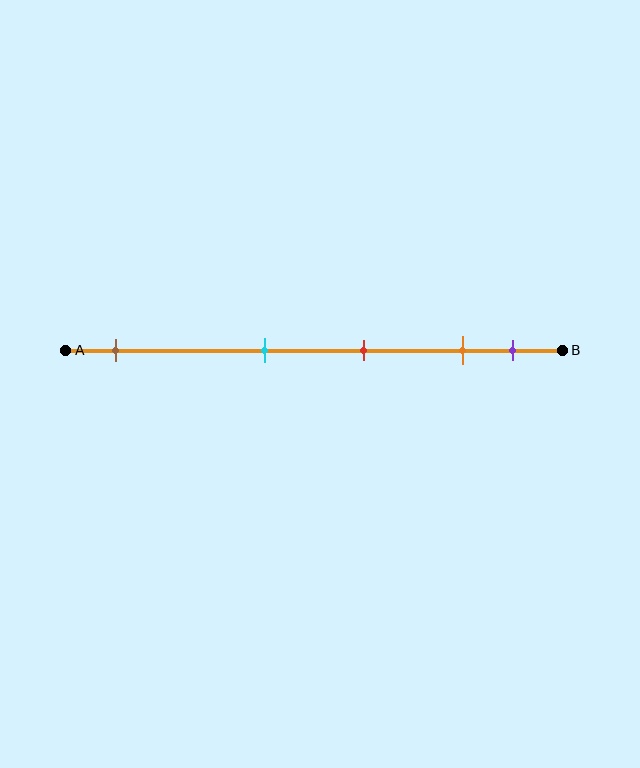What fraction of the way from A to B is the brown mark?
The brown mark is approximately 10% (0.1) of the way from A to B.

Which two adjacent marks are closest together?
The orange and purple marks are the closest adjacent pair.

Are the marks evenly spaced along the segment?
No, the marks are not evenly spaced.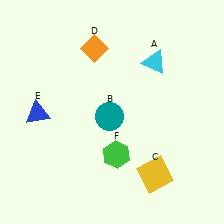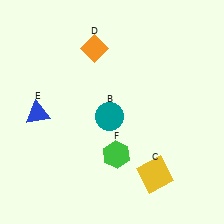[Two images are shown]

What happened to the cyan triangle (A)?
The cyan triangle (A) was removed in Image 2. It was in the top-right area of Image 1.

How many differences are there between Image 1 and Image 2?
There is 1 difference between the two images.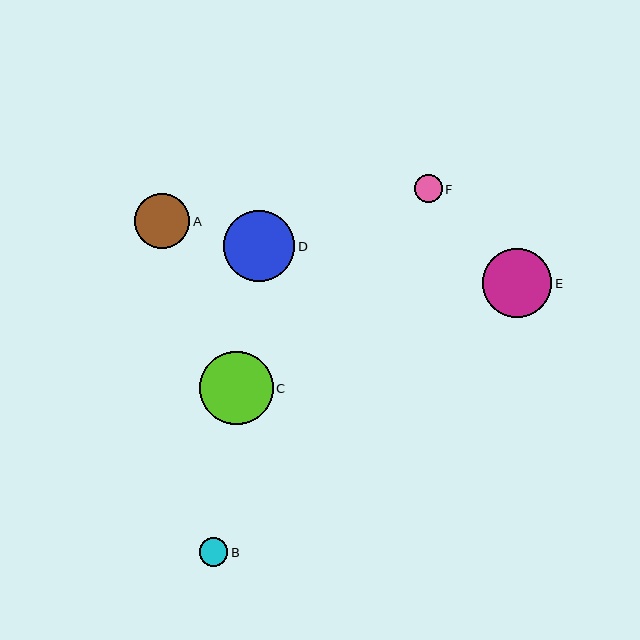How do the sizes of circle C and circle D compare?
Circle C and circle D are approximately the same size.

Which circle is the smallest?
Circle F is the smallest with a size of approximately 28 pixels.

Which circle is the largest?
Circle C is the largest with a size of approximately 74 pixels.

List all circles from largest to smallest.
From largest to smallest: C, D, E, A, B, F.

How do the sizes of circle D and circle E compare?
Circle D and circle E are approximately the same size.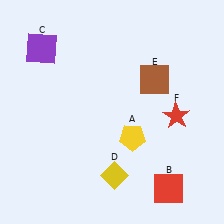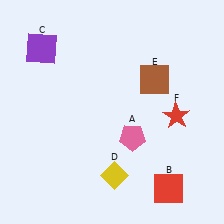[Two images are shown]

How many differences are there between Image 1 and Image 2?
There is 1 difference between the two images.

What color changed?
The pentagon (A) changed from yellow in Image 1 to pink in Image 2.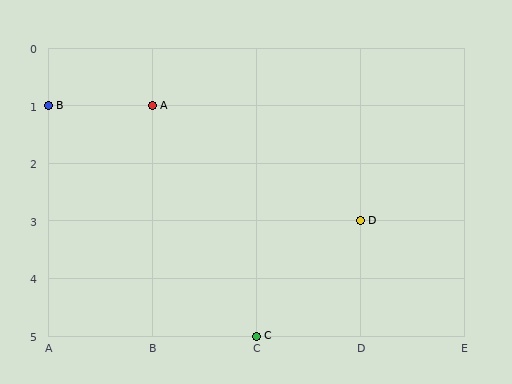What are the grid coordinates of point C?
Point C is at grid coordinates (C, 5).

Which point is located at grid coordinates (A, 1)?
Point B is at (A, 1).